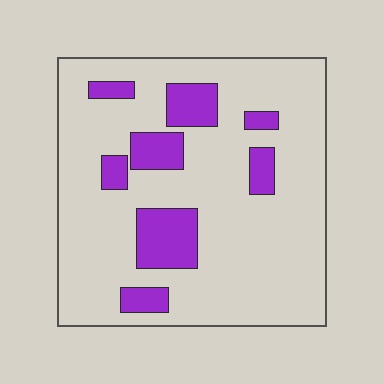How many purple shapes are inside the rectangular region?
8.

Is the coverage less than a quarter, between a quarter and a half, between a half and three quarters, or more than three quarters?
Less than a quarter.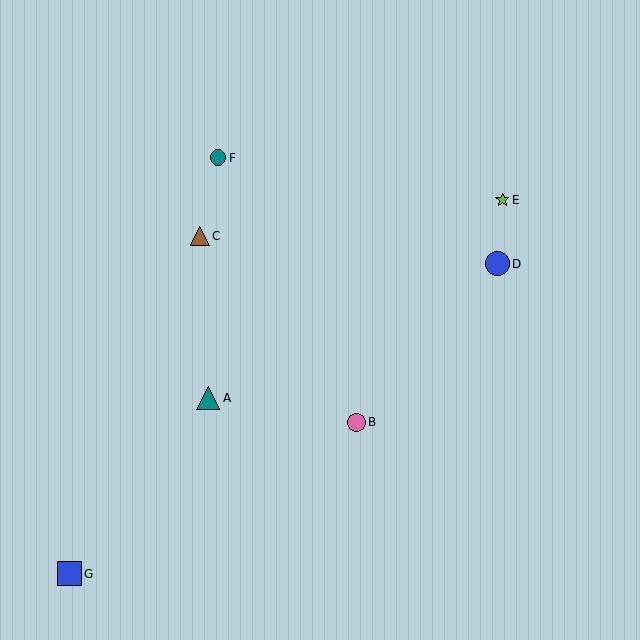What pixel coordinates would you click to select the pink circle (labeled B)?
Click at (356, 422) to select the pink circle B.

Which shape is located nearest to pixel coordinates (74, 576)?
The blue square (labeled G) at (69, 574) is nearest to that location.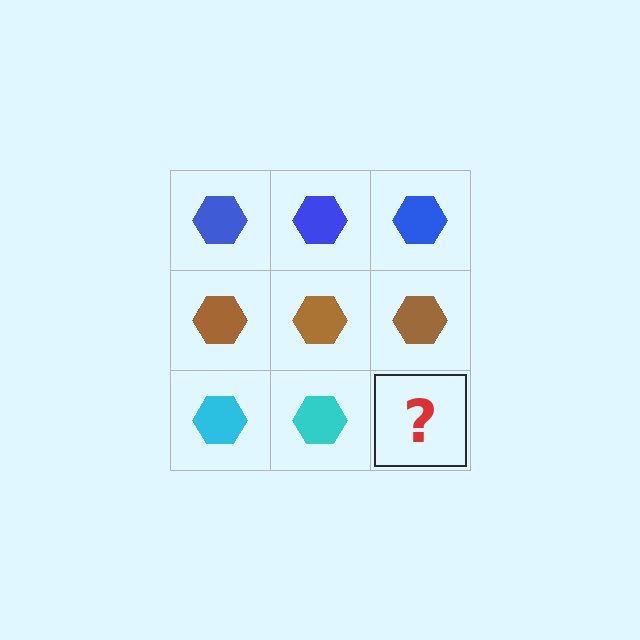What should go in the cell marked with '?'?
The missing cell should contain a cyan hexagon.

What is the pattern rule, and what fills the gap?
The rule is that each row has a consistent color. The gap should be filled with a cyan hexagon.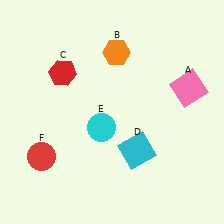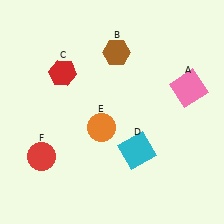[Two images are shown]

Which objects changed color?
B changed from orange to brown. E changed from cyan to orange.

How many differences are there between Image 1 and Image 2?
There are 2 differences between the two images.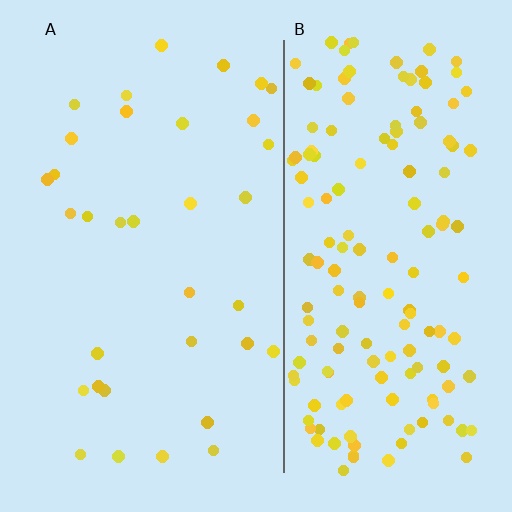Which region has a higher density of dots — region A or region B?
B (the right).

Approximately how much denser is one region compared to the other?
Approximately 4.4× — region B over region A.